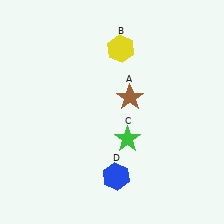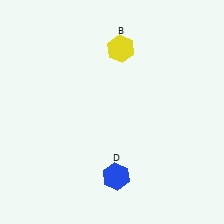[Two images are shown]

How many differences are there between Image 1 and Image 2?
There are 2 differences between the two images.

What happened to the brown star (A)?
The brown star (A) was removed in Image 2. It was in the top-right area of Image 1.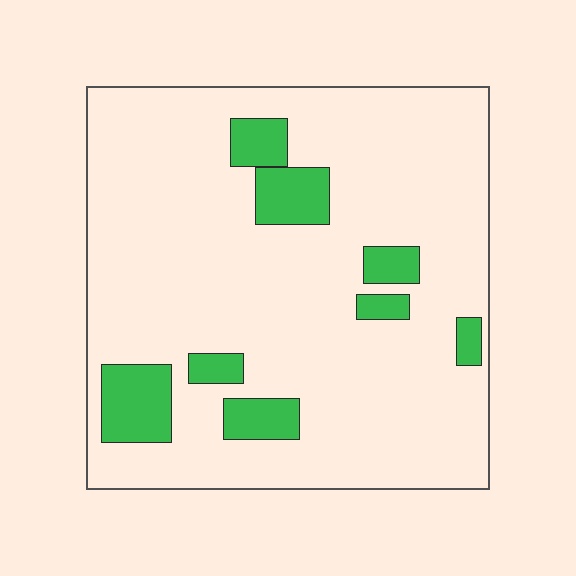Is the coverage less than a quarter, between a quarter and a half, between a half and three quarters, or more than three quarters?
Less than a quarter.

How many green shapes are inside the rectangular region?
8.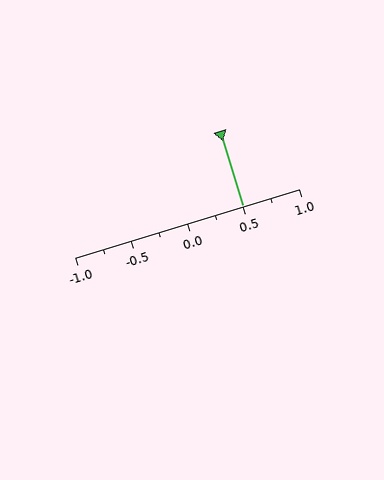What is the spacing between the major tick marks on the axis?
The major ticks are spaced 0.5 apart.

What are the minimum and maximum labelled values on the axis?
The axis runs from -1.0 to 1.0.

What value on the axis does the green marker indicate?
The marker indicates approximately 0.5.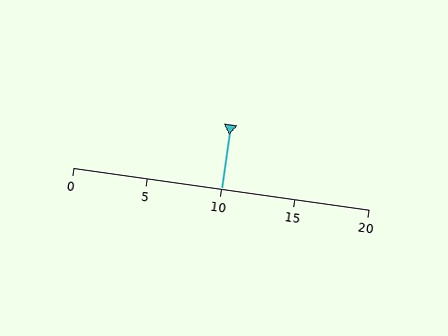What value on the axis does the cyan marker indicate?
The marker indicates approximately 10.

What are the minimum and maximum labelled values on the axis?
The axis runs from 0 to 20.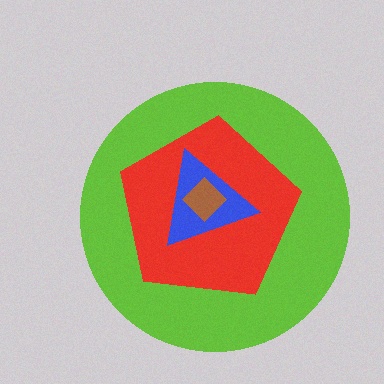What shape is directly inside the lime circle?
The red pentagon.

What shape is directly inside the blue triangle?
The brown diamond.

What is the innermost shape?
The brown diamond.